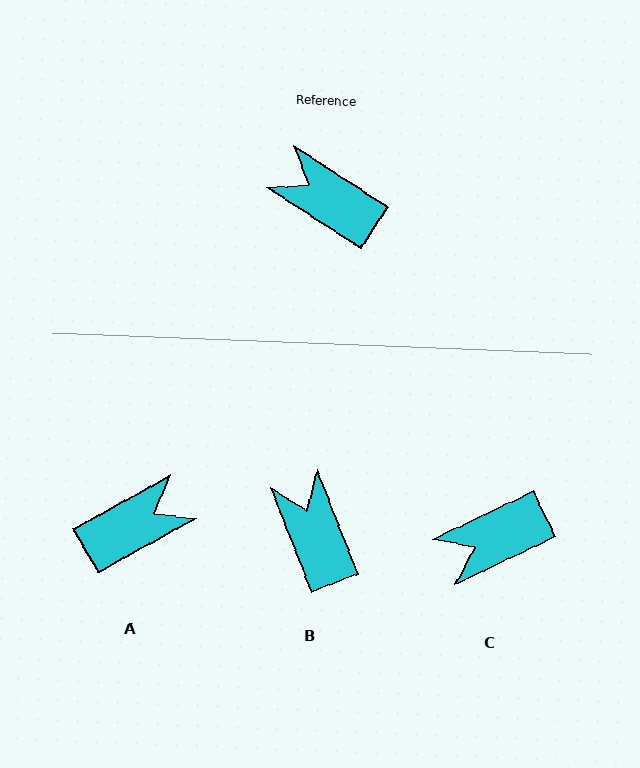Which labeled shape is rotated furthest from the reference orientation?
A, about 118 degrees away.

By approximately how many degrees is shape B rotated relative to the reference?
Approximately 36 degrees clockwise.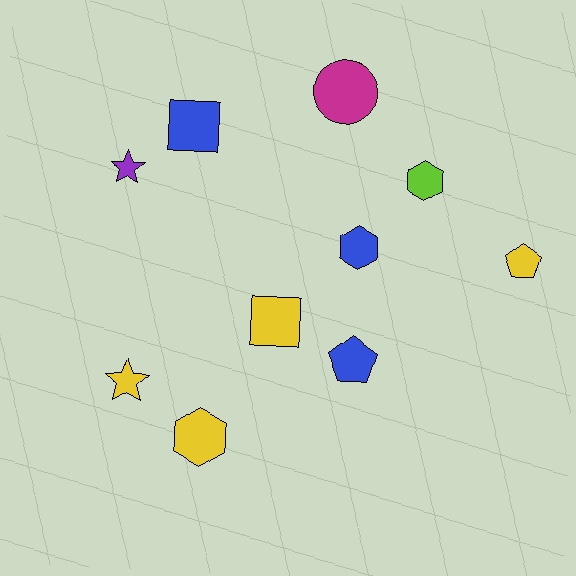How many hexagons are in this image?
There are 3 hexagons.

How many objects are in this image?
There are 10 objects.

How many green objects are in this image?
There are no green objects.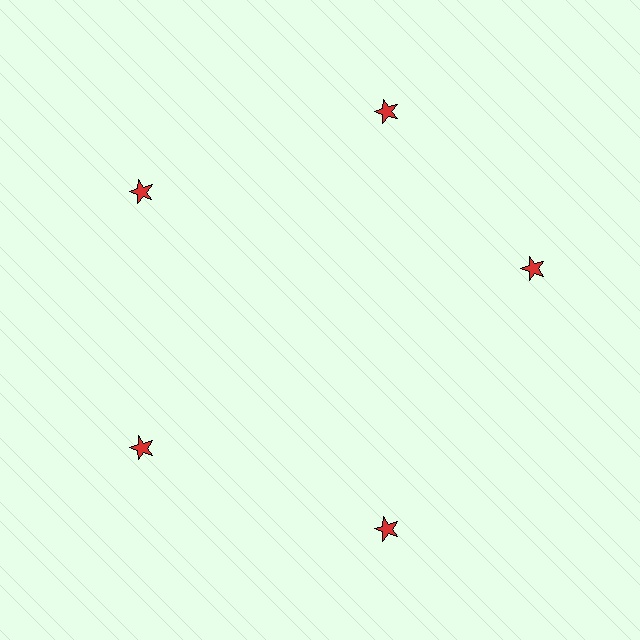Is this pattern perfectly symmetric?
No. The 5 red stars are arranged in a ring, but one element near the 3 o'clock position is rotated out of alignment along the ring, breaking the 5-fold rotational symmetry.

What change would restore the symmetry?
The symmetry would be restored by rotating it back into even spacing with its neighbors so that all 5 stars sit at equal angles and equal distance from the center.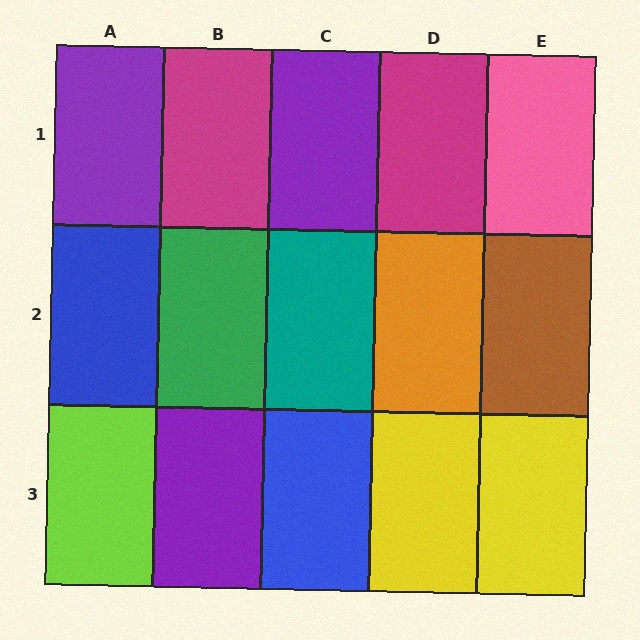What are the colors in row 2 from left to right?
Blue, green, teal, orange, brown.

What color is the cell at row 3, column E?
Yellow.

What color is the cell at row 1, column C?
Purple.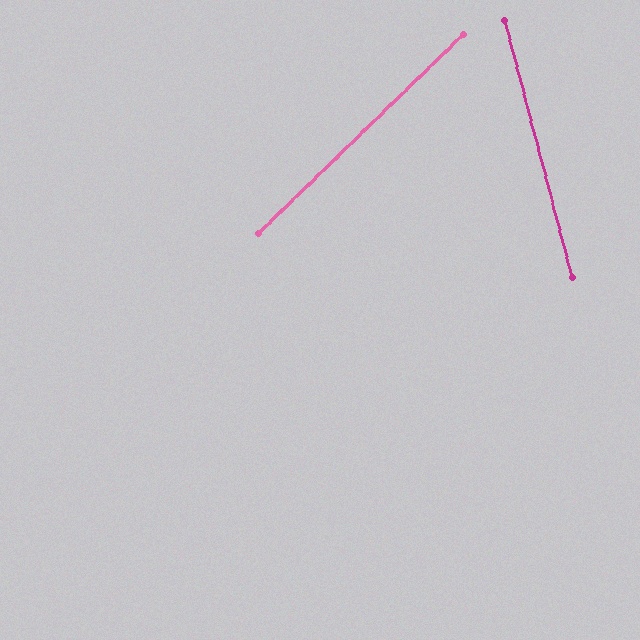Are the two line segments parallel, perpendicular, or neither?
Neither parallel nor perpendicular — they differ by about 61°.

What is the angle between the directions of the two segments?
Approximately 61 degrees.